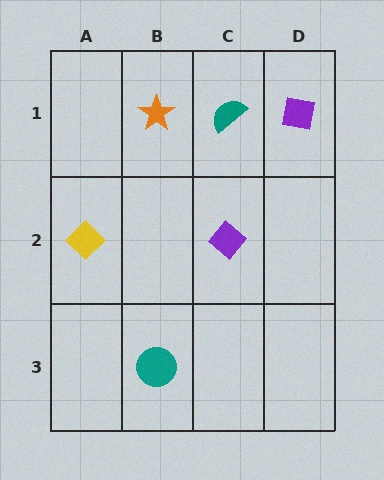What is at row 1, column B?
An orange star.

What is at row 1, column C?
A teal semicircle.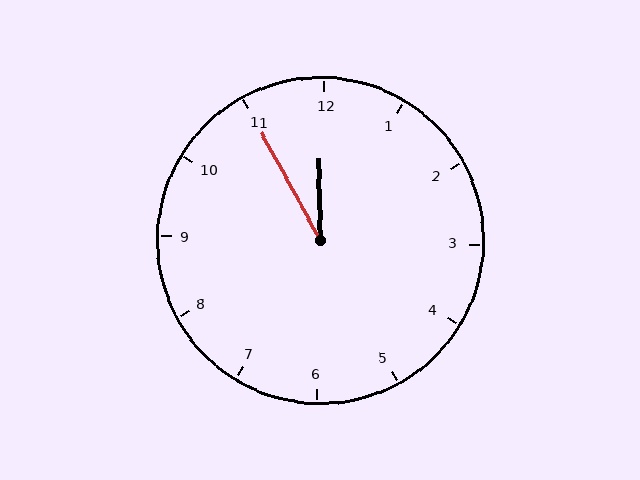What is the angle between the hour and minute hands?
Approximately 28 degrees.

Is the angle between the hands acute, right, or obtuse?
It is acute.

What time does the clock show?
11:55.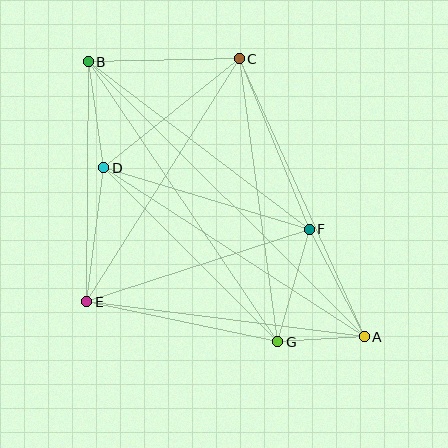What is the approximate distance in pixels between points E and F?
The distance between E and F is approximately 234 pixels.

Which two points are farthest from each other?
Points A and B are farthest from each other.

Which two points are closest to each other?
Points A and G are closest to each other.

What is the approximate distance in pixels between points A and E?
The distance between A and E is approximately 280 pixels.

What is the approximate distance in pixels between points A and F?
The distance between A and F is approximately 121 pixels.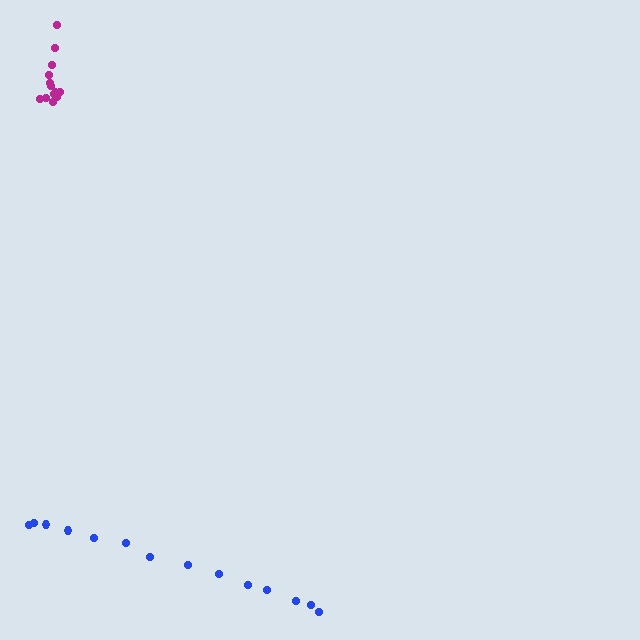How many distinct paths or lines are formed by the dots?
There are 2 distinct paths.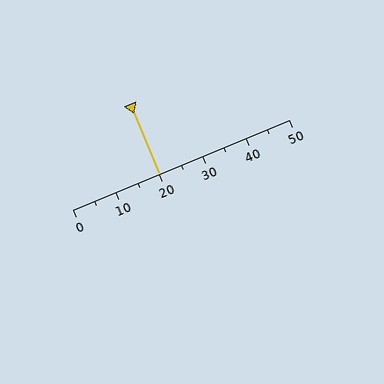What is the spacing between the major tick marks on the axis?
The major ticks are spaced 10 apart.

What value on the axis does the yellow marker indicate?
The marker indicates approximately 20.